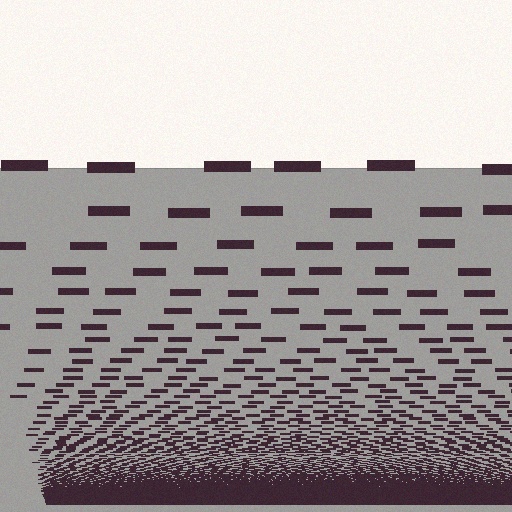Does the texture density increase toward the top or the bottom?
Density increases toward the bottom.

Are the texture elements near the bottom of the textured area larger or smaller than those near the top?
Smaller. The gradient is inverted — elements near the bottom are smaller and denser.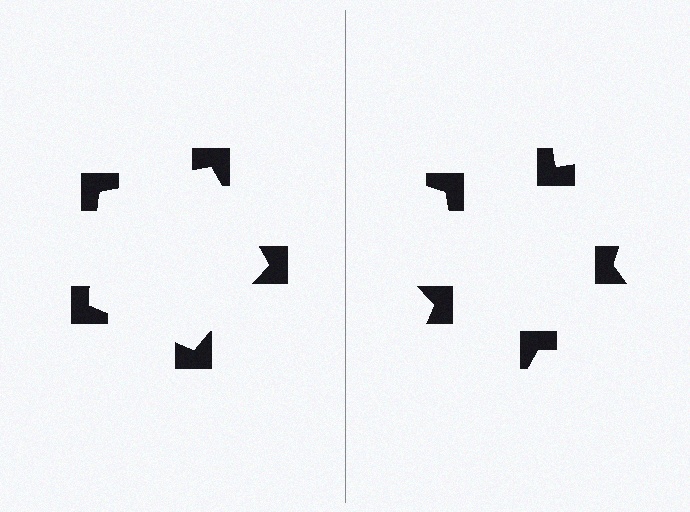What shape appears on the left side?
An illusory pentagon.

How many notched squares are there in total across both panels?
10 — 5 on each side.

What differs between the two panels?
The notched squares are positioned identically on both sides; only the wedge orientations differ. On the left they align to a pentagon; on the right they are misaligned.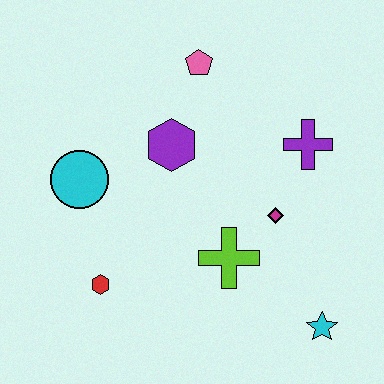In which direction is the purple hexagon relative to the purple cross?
The purple hexagon is to the left of the purple cross.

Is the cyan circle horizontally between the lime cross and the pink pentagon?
No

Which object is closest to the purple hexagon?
The pink pentagon is closest to the purple hexagon.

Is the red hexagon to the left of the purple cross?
Yes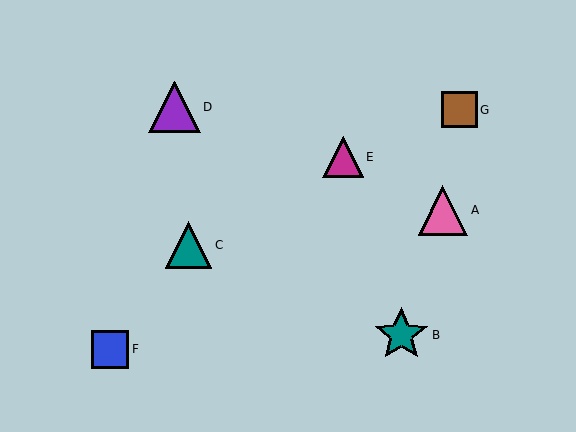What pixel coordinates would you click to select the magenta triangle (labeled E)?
Click at (343, 157) to select the magenta triangle E.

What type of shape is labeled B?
Shape B is a teal star.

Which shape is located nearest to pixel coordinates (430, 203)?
The pink triangle (labeled A) at (443, 210) is nearest to that location.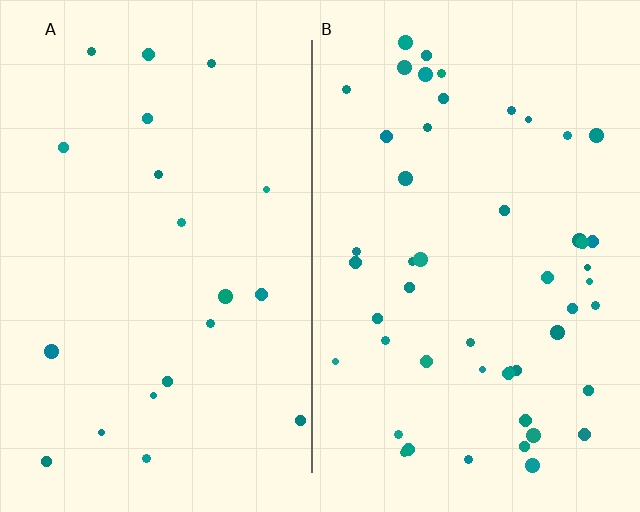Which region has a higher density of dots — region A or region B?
B (the right).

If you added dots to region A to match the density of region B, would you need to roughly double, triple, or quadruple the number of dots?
Approximately triple.